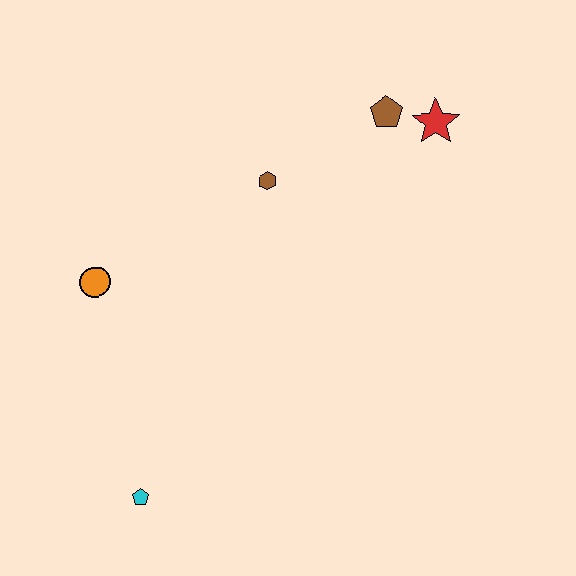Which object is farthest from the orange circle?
The red star is farthest from the orange circle.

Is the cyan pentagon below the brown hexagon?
Yes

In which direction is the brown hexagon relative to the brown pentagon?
The brown hexagon is to the left of the brown pentagon.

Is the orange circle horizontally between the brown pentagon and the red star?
No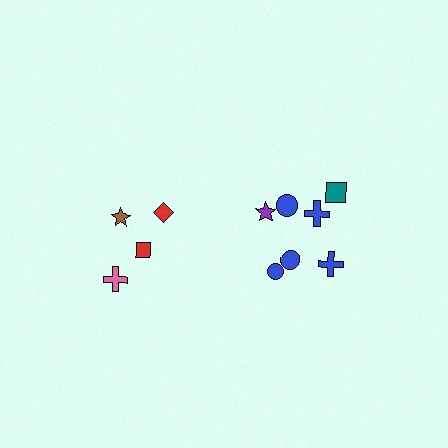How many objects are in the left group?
There are 4 objects.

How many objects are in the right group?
There are 7 objects.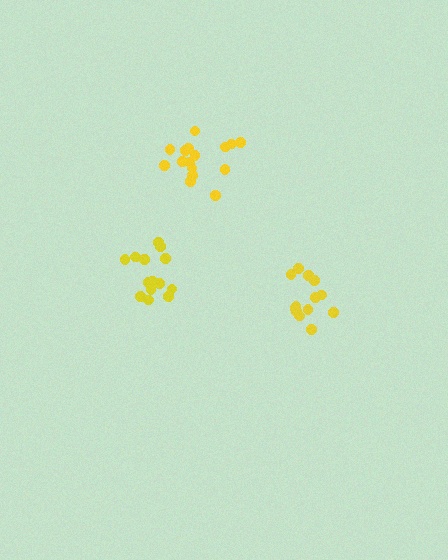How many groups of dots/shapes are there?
There are 3 groups.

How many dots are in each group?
Group 1: 14 dots, Group 2: 16 dots, Group 3: 13 dots (43 total).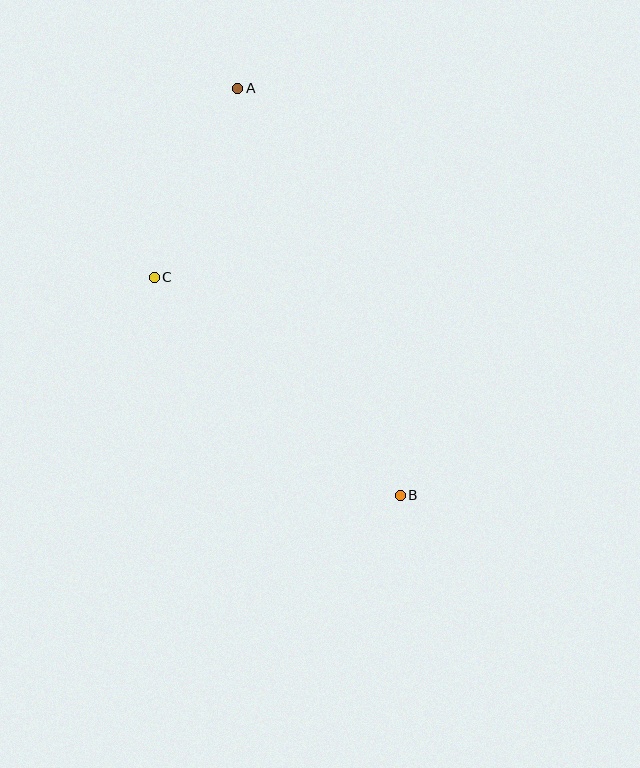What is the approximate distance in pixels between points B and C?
The distance between B and C is approximately 328 pixels.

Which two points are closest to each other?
Points A and C are closest to each other.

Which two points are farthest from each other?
Points A and B are farthest from each other.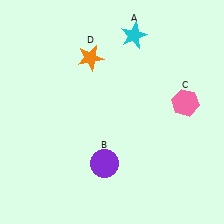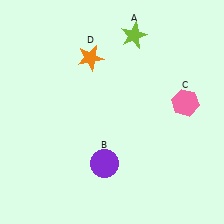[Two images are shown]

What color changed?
The star (A) changed from cyan in Image 1 to lime in Image 2.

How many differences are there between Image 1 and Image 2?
There is 1 difference between the two images.